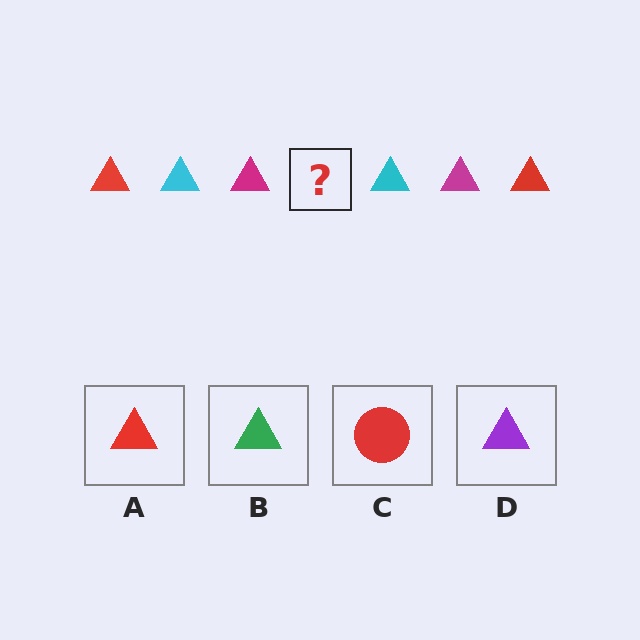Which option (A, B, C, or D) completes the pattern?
A.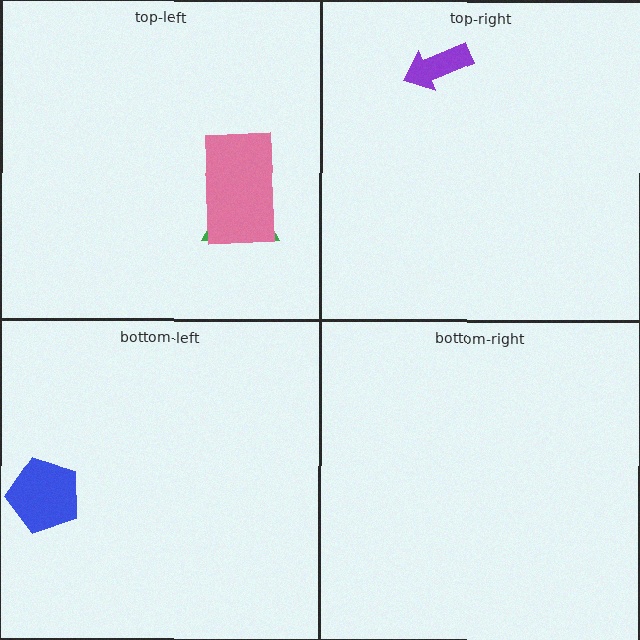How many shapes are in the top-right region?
1.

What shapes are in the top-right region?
The purple arrow.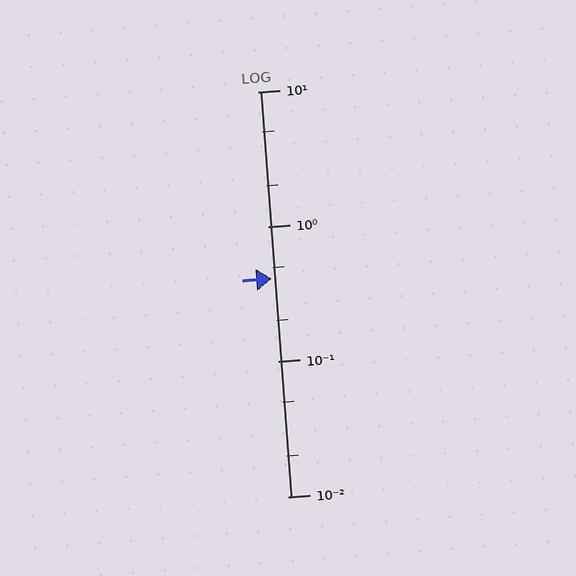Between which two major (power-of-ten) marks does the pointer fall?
The pointer is between 0.1 and 1.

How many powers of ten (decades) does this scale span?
The scale spans 3 decades, from 0.01 to 10.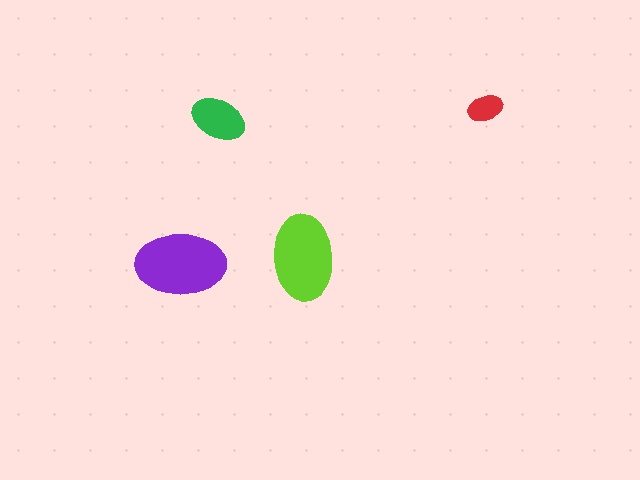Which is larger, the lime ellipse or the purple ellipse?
The purple one.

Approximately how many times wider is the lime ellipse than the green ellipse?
About 1.5 times wider.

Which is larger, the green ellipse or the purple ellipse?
The purple one.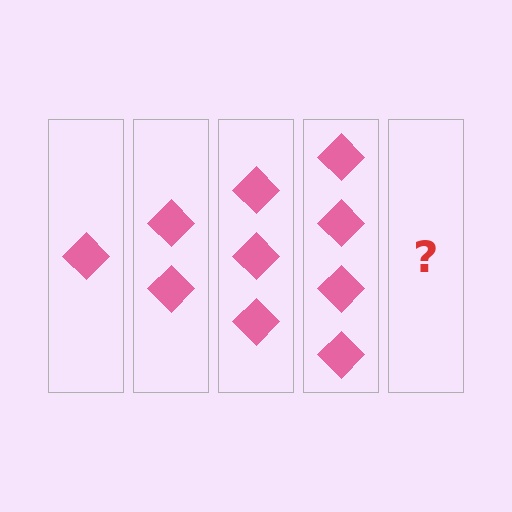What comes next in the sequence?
The next element should be 5 diamonds.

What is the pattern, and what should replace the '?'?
The pattern is that each step adds one more diamond. The '?' should be 5 diamonds.